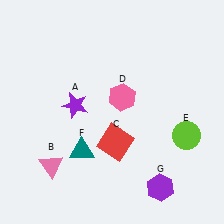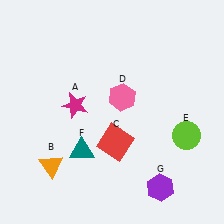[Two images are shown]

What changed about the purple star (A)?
In Image 1, A is purple. In Image 2, it changed to magenta.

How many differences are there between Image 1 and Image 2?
There are 2 differences between the two images.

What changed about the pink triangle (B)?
In Image 1, B is pink. In Image 2, it changed to orange.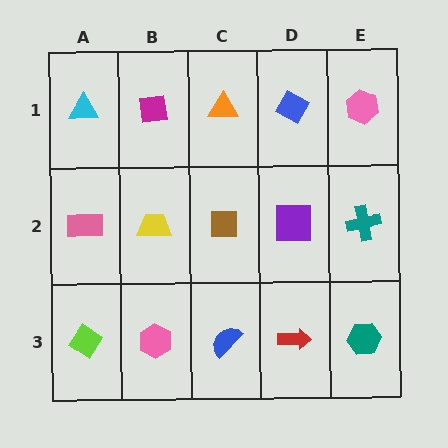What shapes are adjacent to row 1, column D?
A purple square (row 2, column D), an orange triangle (row 1, column C), a pink hexagon (row 1, column E).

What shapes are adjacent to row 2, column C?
An orange triangle (row 1, column C), a blue semicircle (row 3, column C), a yellow trapezoid (row 2, column B), a purple square (row 2, column D).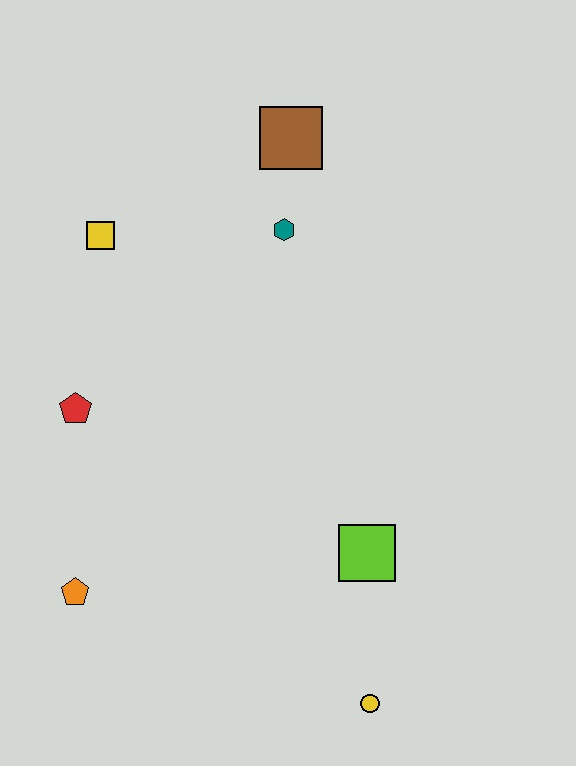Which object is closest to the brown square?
The teal hexagon is closest to the brown square.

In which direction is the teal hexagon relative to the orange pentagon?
The teal hexagon is above the orange pentagon.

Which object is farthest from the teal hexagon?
The yellow circle is farthest from the teal hexagon.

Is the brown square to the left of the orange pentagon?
No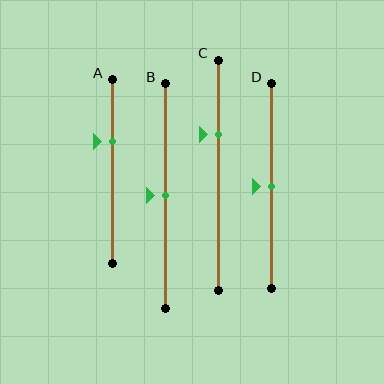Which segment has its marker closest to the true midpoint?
Segment B has its marker closest to the true midpoint.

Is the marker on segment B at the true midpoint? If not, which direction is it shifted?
Yes, the marker on segment B is at the true midpoint.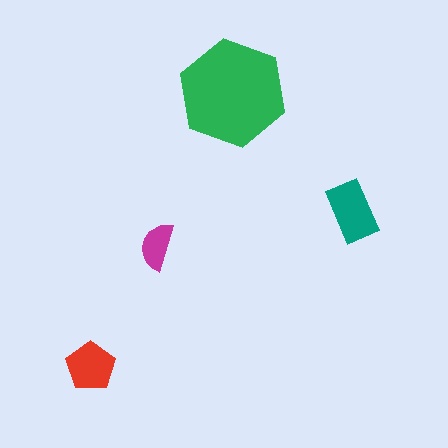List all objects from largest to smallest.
The green hexagon, the teal rectangle, the red pentagon, the magenta semicircle.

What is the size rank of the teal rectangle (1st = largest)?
2nd.